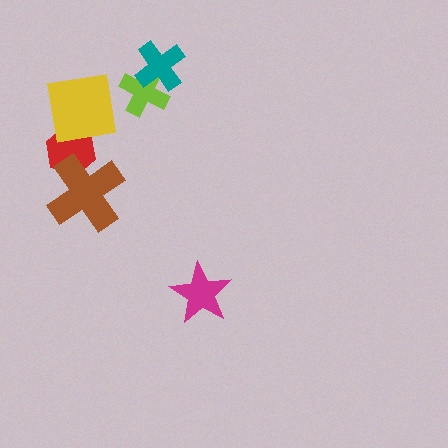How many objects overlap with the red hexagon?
2 objects overlap with the red hexagon.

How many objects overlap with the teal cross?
1 object overlaps with the teal cross.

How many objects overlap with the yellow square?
1 object overlaps with the yellow square.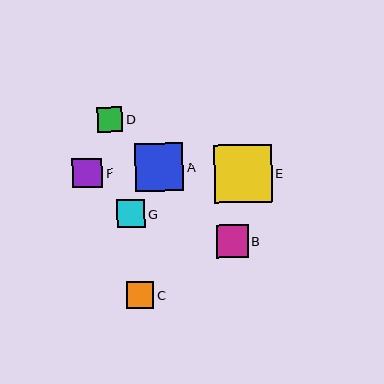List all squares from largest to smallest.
From largest to smallest: E, A, B, F, G, C, D.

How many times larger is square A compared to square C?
Square A is approximately 1.8 times the size of square C.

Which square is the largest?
Square E is the largest with a size of approximately 58 pixels.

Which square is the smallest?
Square D is the smallest with a size of approximately 25 pixels.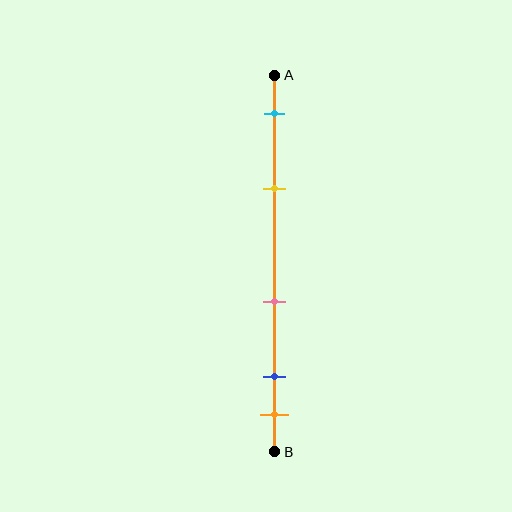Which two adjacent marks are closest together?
The blue and orange marks are the closest adjacent pair.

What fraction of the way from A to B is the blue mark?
The blue mark is approximately 80% (0.8) of the way from A to B.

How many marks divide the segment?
There are 5 marks dividing the segment.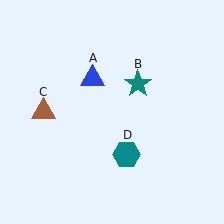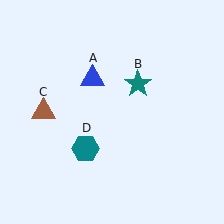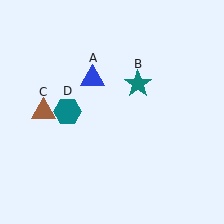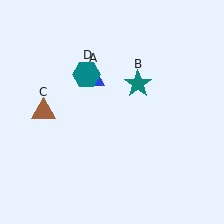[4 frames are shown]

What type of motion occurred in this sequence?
The teal hexagon (object D) rotated clockwise around the center of the scene.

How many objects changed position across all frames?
1 object changed position: teal hexagon (object D).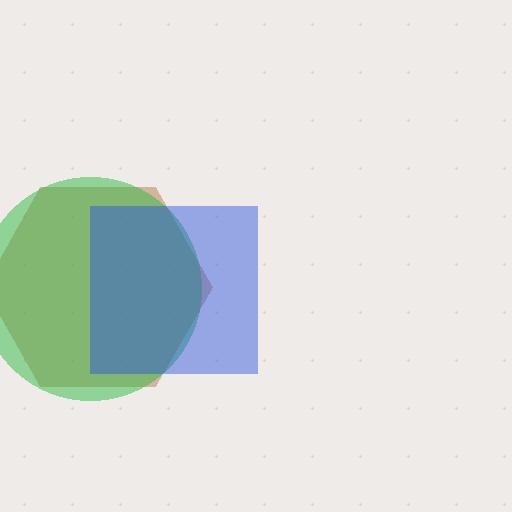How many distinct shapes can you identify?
There are 3 distinct shapes: a brown hexagon, a green circle, a blue square.